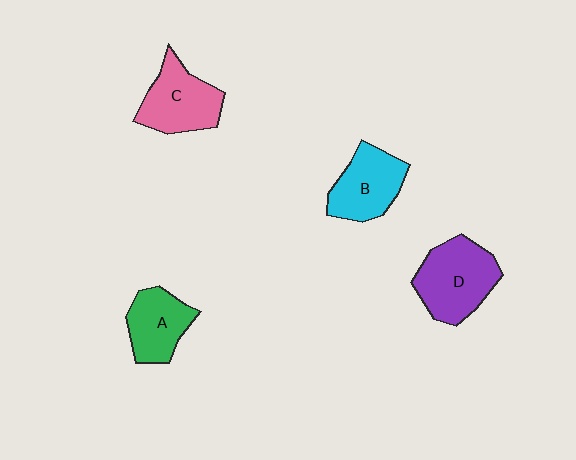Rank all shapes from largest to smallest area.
From largest to smallest: D (purple), C (pink), B (cyan), A (green).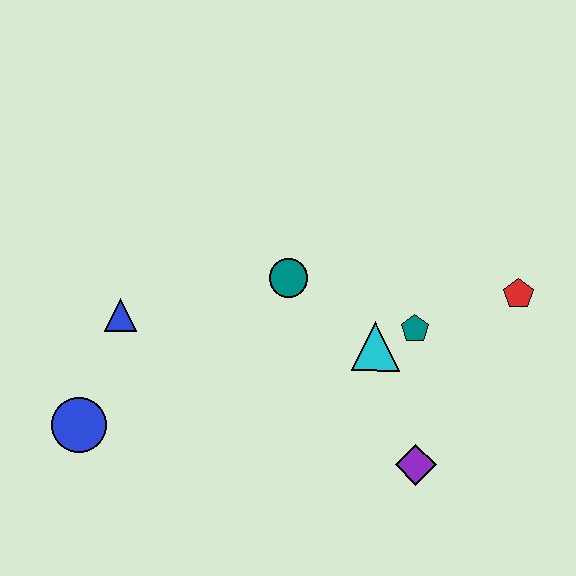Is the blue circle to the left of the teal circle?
Yes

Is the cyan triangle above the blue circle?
Yes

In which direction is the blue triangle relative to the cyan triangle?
The blue triangle is to the left of the cyan triangle.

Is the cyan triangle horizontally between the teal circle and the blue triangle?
No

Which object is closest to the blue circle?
The blue triangle is closest to the blue circle.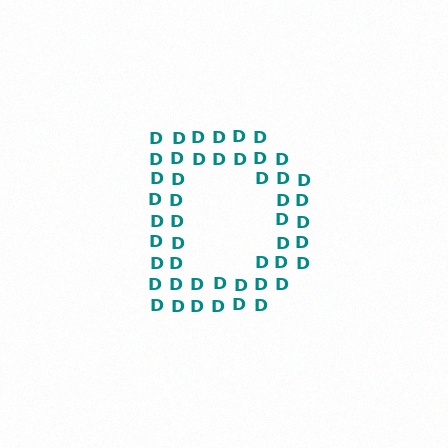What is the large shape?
The large shape is the letter D.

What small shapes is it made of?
It is made of small letter D's.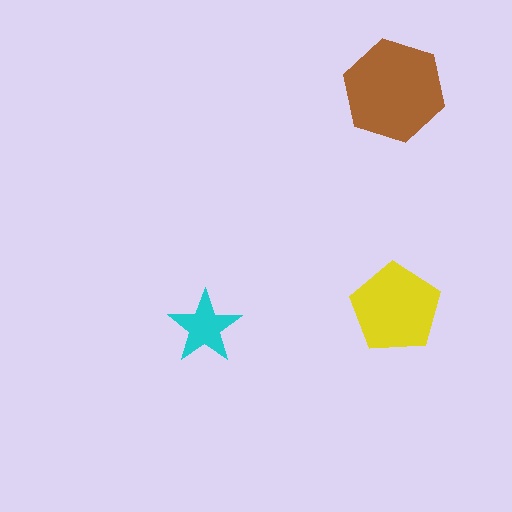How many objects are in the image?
There are 3 objects in the image.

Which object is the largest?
The brown hexagon.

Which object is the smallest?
The cyan star.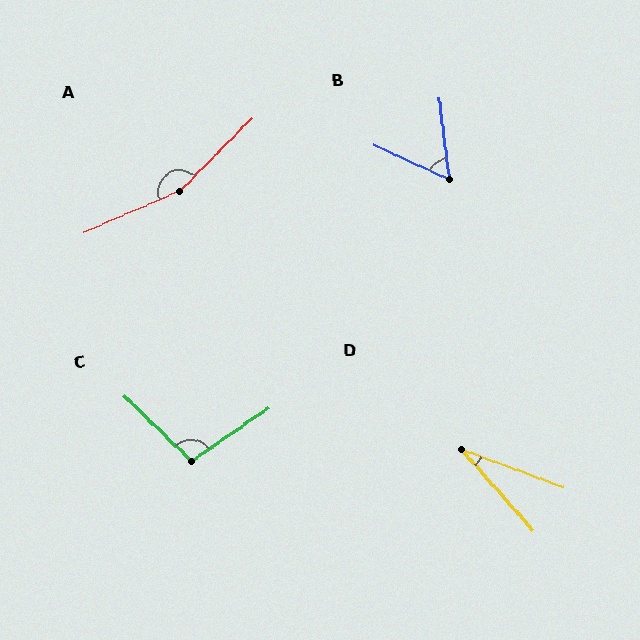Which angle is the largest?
A, at approximately 159 degrees.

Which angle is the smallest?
D, at approximately 28 degrees.